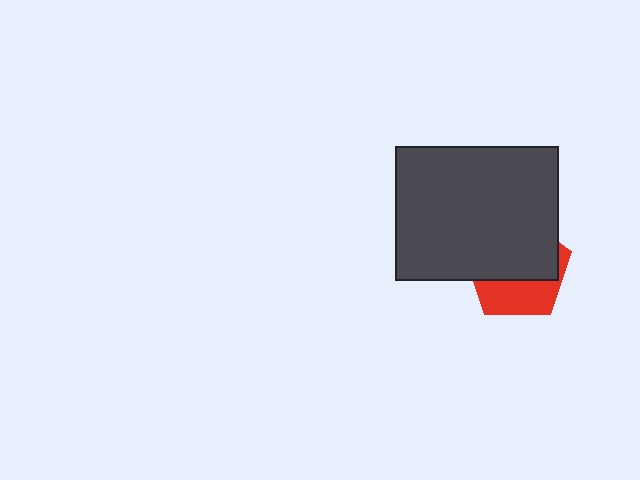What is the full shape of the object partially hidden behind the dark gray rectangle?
The partially hidden object is a red pentagon.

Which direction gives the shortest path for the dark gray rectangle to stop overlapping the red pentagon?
Moving up gives the shortest separation.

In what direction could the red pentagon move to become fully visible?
The red pentagon could move down. That would shift it out from behind the dark gray rectangle entirely.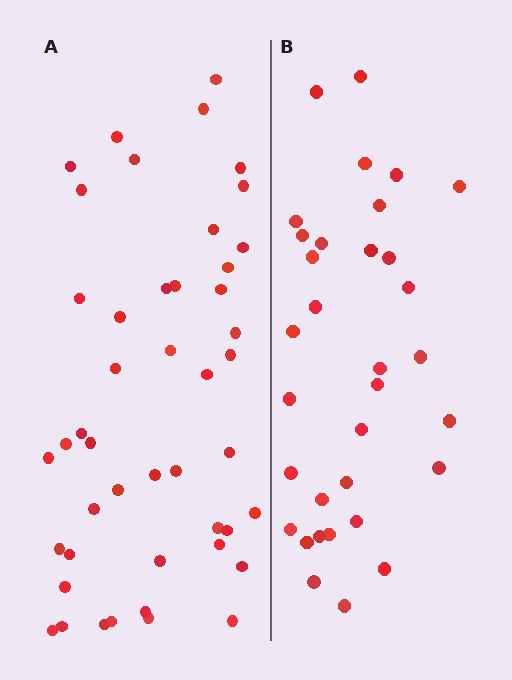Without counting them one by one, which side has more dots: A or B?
Region A (the left region) has more dots.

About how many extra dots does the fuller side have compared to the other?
Region A has approximately 15 more dots than region B.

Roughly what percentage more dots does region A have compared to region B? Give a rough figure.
About 40% more.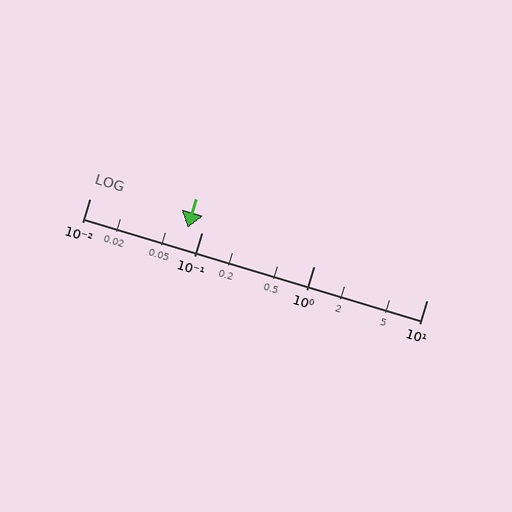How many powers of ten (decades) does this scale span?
The scale spans 3 decades, from 0.01 to 10.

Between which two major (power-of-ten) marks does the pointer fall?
The pointer is between 0.01 and 0.1.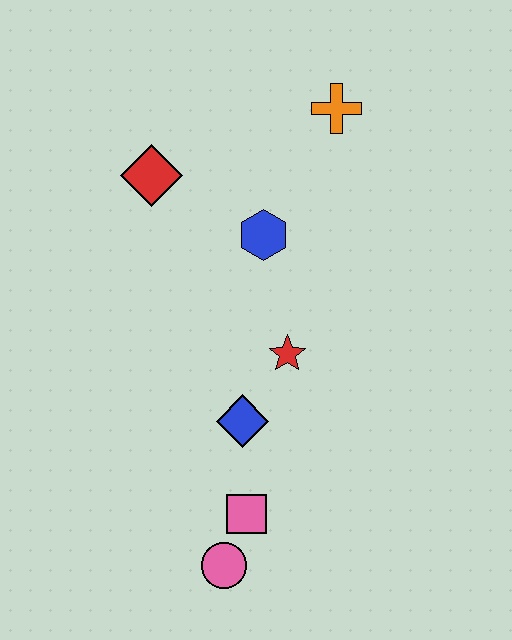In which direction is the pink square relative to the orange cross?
The pink square is below the orange cross.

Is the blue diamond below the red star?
Yes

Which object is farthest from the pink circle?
The orange cross is farthest from the pink circle.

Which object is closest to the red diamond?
The blue hexagon is closest to the red diamond.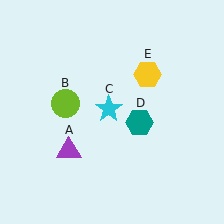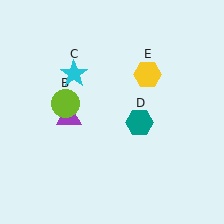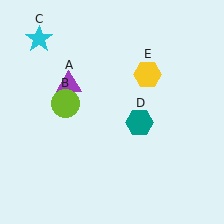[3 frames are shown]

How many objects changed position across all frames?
2 objects changed position: purple triangle (object A), cyan star (object C).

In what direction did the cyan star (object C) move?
The cyan star (object C) moved up and to the left.